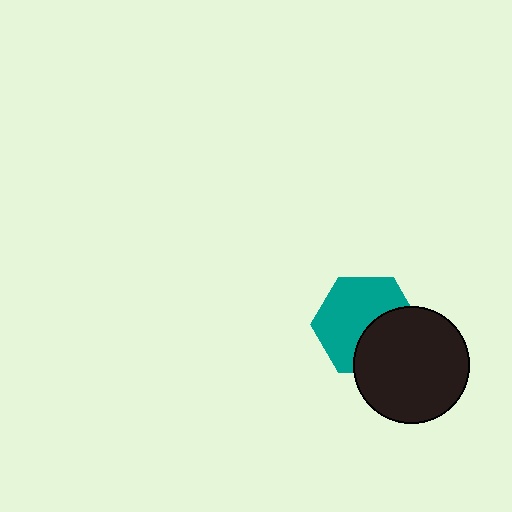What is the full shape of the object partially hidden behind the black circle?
The partially hidden object is a teal hexagon.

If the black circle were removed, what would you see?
You would see the complete teal hexagon.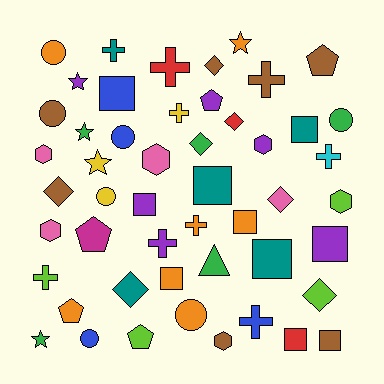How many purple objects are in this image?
There are 6 purple objects.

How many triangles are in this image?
There is 1 triangle.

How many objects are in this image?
There are 50 objects.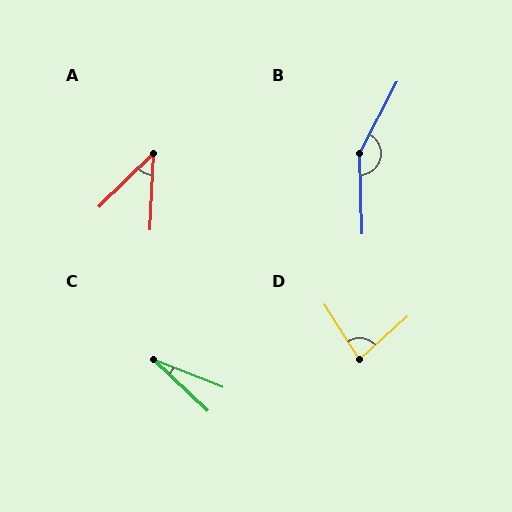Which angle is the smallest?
C, at approximately 22 degrees.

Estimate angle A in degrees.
Approximately 43 degrees.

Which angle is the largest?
B, at approximately 151 degrees.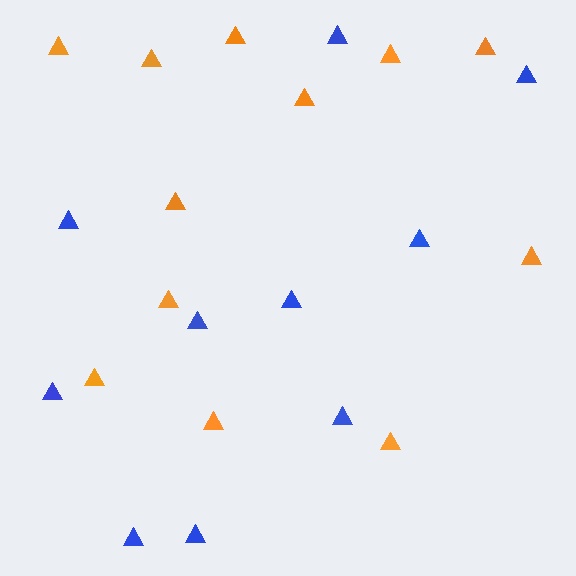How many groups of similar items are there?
There are 2 groups: one group of blue triangles (10) and one group of orange triangles (12).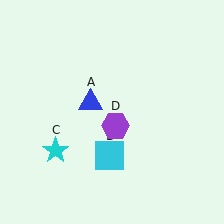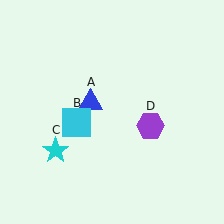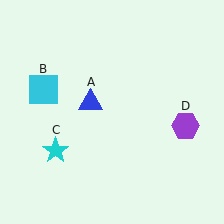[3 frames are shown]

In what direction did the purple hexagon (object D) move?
The purple hexagon (object D) moved right.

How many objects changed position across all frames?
2 objects changed position: cyan square (object B), purple hexagon (object D).